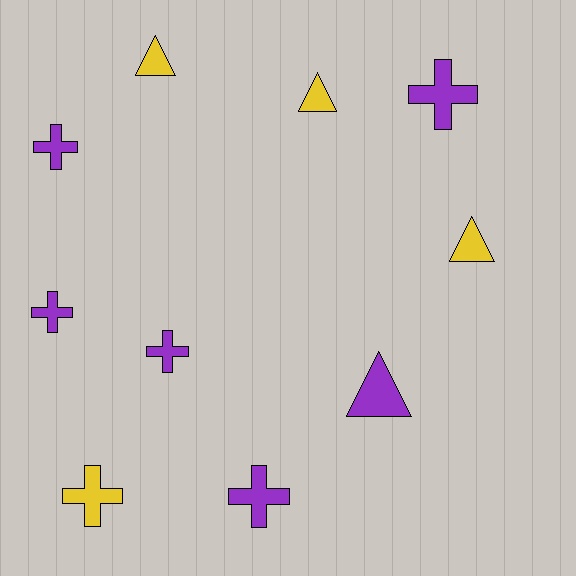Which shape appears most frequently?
Cross, with 6 objects.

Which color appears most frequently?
Purple, with 6 objects.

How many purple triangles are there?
There is 1 purple triangle.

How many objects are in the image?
There are 10 objects.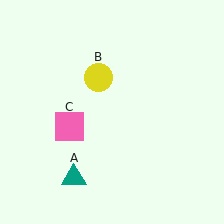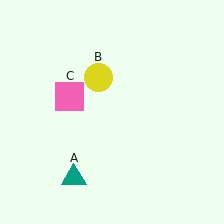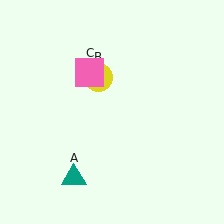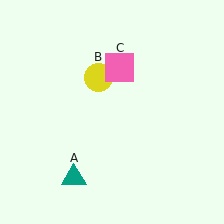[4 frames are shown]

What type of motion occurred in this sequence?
The pink square (object C) rotated clockwise around the center of the scene.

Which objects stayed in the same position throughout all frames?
Teal triangle (object A) and yellow circle (object B) remained stationary.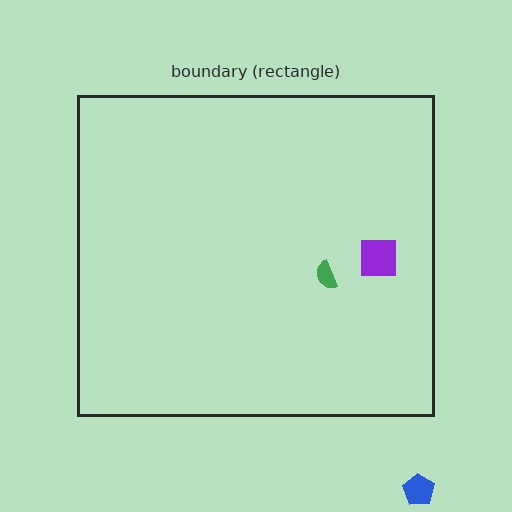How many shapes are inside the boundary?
2 inside, 1 outside.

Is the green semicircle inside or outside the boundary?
Inside.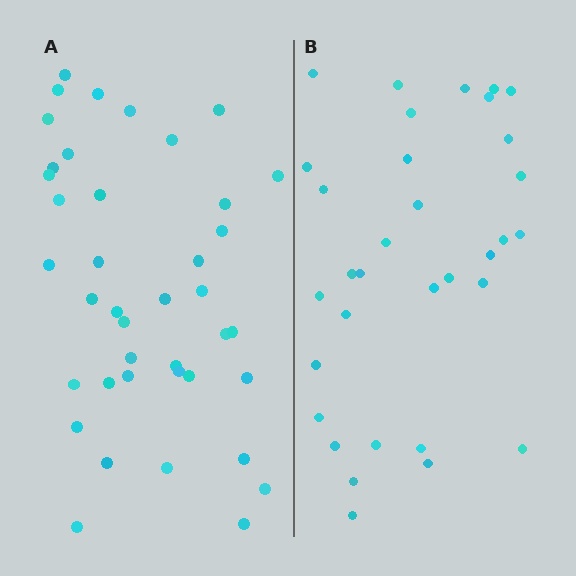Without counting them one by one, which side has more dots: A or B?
Region A (the left region) has more dots.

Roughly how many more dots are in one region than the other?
Region A has roughly 8 or so more dots than region B.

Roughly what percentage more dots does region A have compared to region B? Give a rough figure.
About 20% more.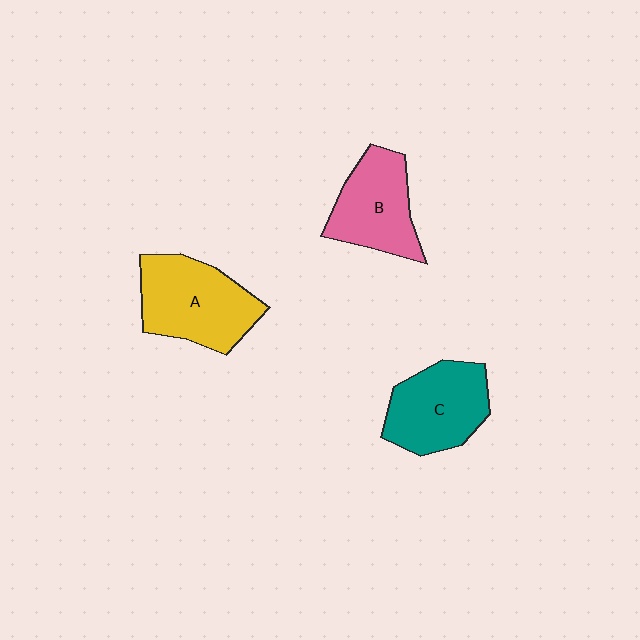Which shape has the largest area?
Shape A (yellow).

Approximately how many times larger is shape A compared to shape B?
Approximately 1.2 times.